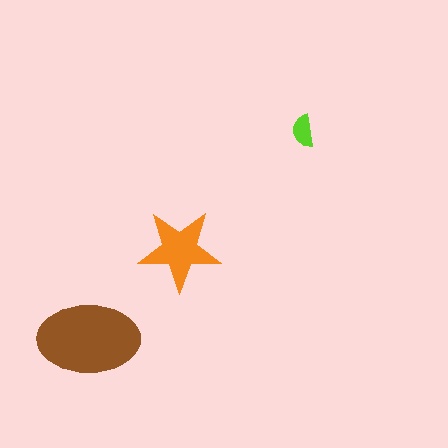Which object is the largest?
The brown ellipse.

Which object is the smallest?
The lime semicircle.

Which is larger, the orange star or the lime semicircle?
The orange star.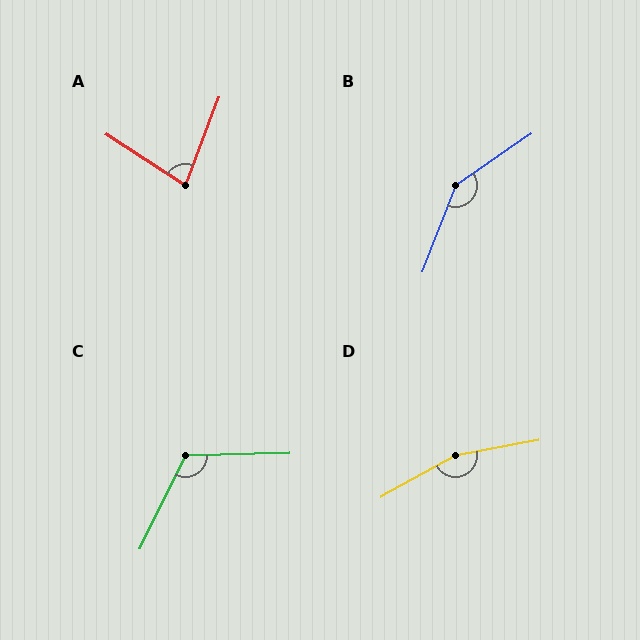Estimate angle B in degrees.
Approximately 146 degrees.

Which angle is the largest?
D, at approximately 161 degrees.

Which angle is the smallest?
A, at approximately 78 degrees.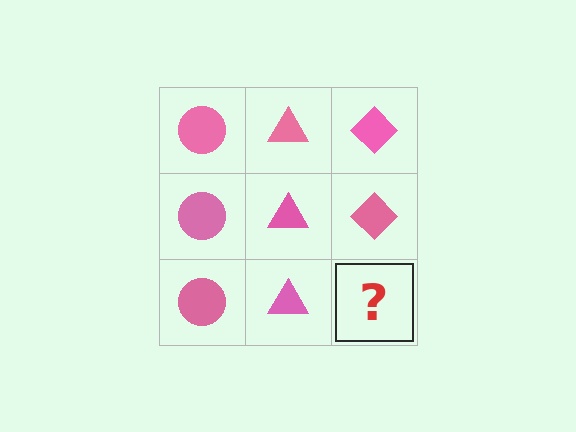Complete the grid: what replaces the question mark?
The question mark should be replaced with a pink diamond.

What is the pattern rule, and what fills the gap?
The rule is that each column has a consistent shape. The gap should be filled with a pink diamond.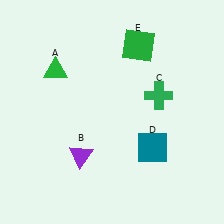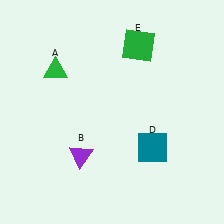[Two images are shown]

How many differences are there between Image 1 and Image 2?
There is 1 difference between the two images.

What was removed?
The green cross (C) was removed in Image 2.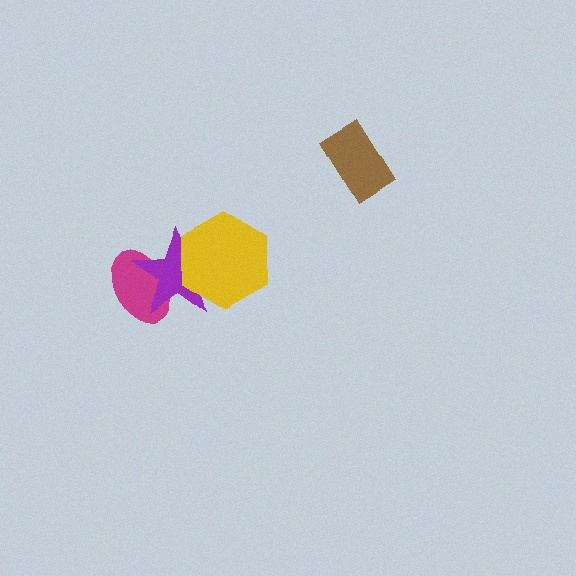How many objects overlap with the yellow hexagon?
1 object overlaps with the yellow hexagon.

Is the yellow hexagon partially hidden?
No, no other shape covers it.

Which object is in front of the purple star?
The yellow hexagon is in front of the purple star.